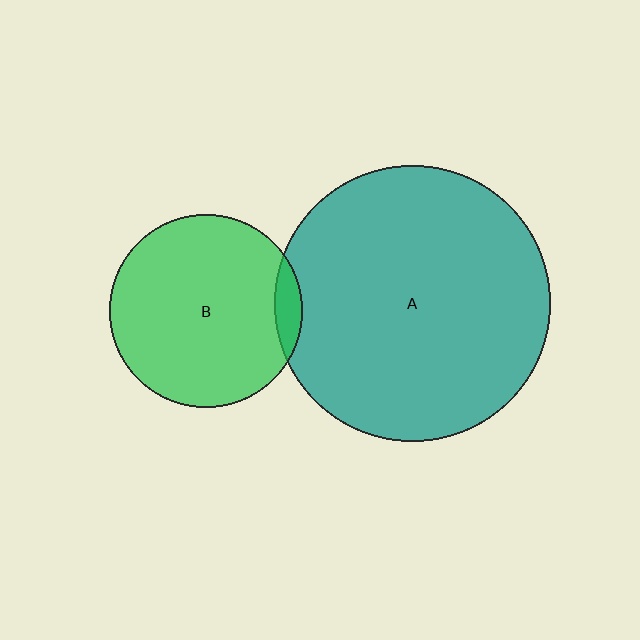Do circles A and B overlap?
Yes.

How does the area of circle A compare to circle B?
Approximately 2.0 times.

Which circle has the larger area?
Circle A (teal).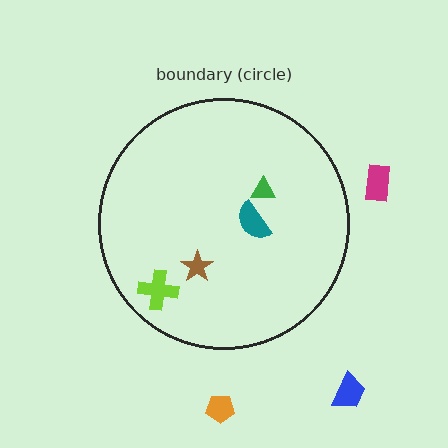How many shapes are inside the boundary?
4 inside, 3 outside.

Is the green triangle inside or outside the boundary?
Inside.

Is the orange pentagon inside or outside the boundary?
Outside.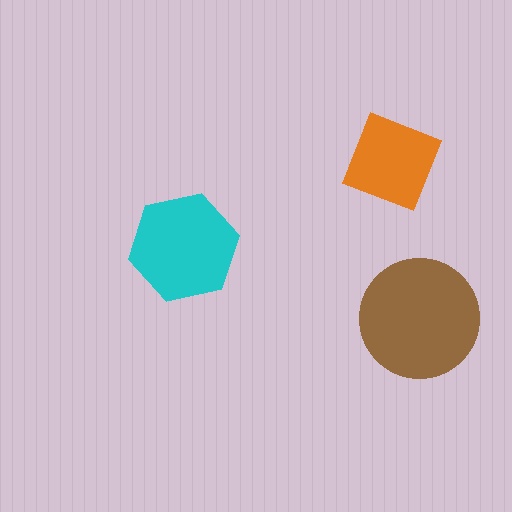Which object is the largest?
The brown circle.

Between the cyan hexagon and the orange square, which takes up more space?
The cyan hexagon.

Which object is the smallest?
The orange square.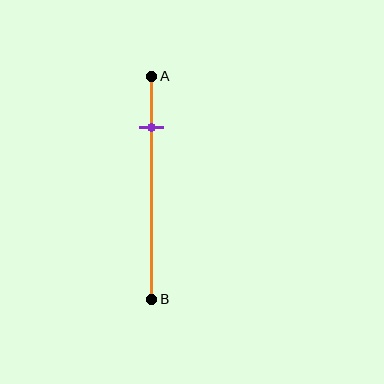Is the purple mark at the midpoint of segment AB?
No, the mark is at about 25% from A, not at the 50% midpoint.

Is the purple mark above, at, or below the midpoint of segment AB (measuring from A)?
The purple mark is above the midpoint of segment AB.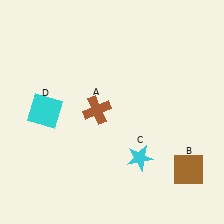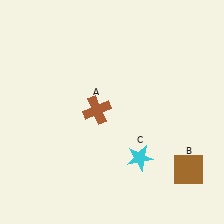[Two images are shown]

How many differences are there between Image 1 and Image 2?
There is 1 difference between the two images.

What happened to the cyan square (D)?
The cyan square (D) was removed in Image 2. It was in the top-left area of Image 1.